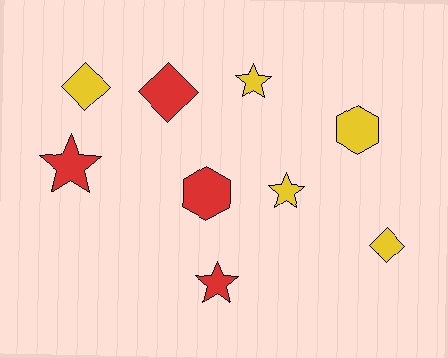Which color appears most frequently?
Yellow, with 5 objects.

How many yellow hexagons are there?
There is 1 yellow hexagon.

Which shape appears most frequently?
Star, with 4 objects.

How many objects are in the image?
There are 9 objects.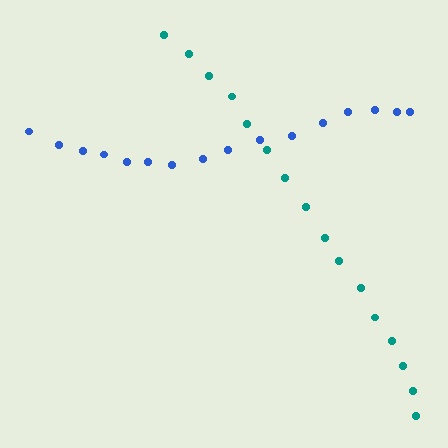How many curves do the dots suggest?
There are 2 distinct paths.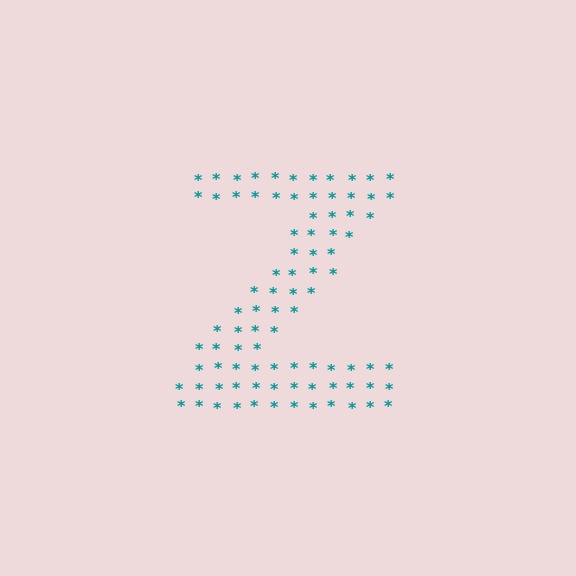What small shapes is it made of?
It is made of small asterisks.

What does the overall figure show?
The overall figure shows the letter Z.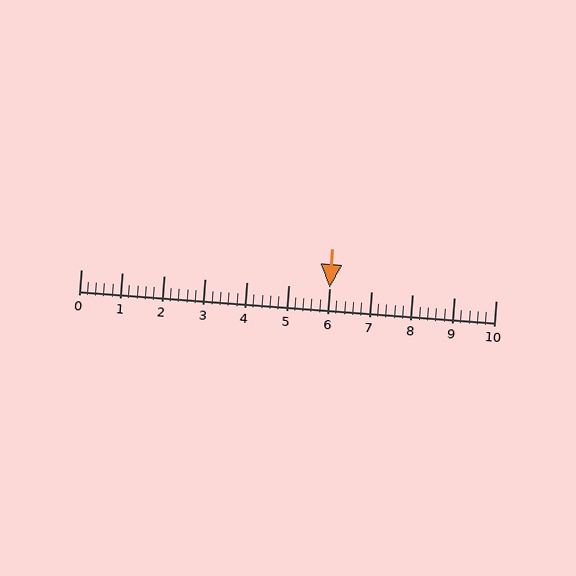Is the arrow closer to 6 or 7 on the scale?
The arrow is closer to 6.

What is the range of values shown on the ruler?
The ruler shows values from 0 to 10.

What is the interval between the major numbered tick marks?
The major tick marks are spaced 1 units apart.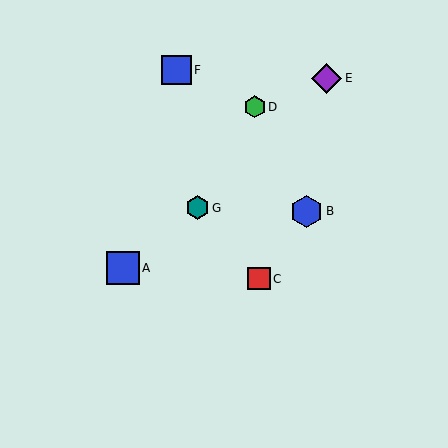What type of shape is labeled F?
Shape F is a blue square.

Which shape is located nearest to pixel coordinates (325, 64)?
The purple diamond (labeled E) at (326, 78) is nearest to that location.